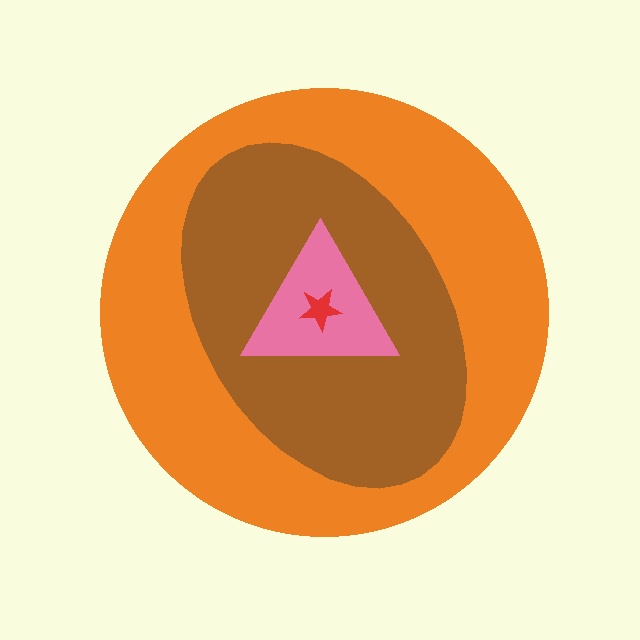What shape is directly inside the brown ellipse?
The pink triangle.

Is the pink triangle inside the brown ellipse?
Yes.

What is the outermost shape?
The orange circle.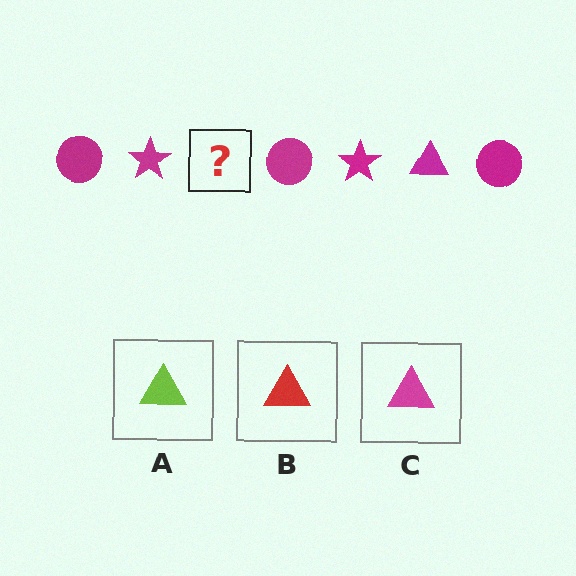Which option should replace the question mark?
Option C.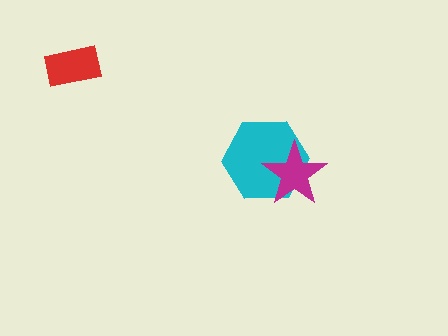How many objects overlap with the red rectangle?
0 objects overlap with the red rectangle.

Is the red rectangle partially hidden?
No, no other shape covers it.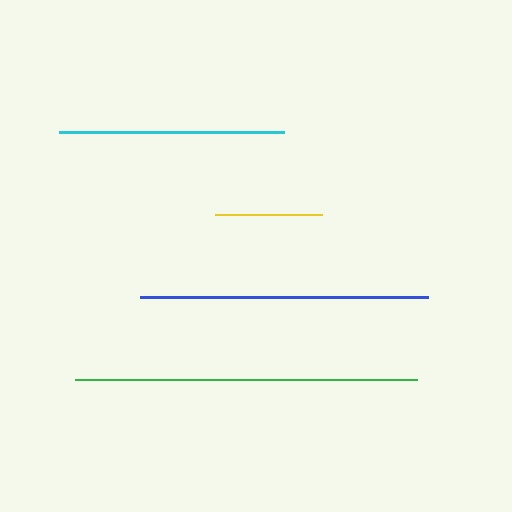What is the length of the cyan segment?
The cyan segment is approximately 226 pixels long.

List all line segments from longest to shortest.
From longest to shortest: green, blue, cyan, yellow.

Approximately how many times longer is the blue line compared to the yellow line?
The blue line is approximately 2.7 times the length of the yellow line.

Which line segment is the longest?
The green line is the longest at approximately 342 pixels.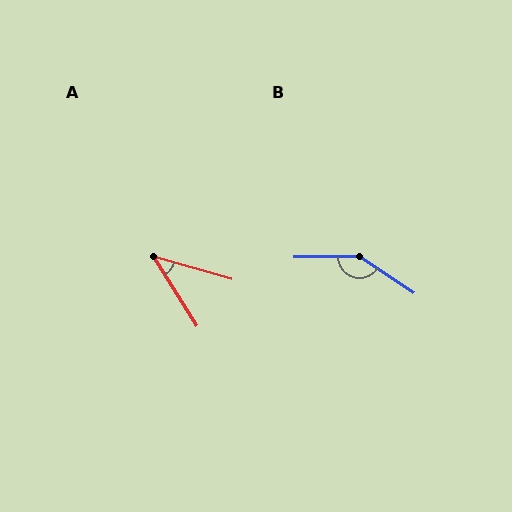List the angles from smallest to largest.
A (42°), B (146°).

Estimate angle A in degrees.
Approximately 42 degrees.